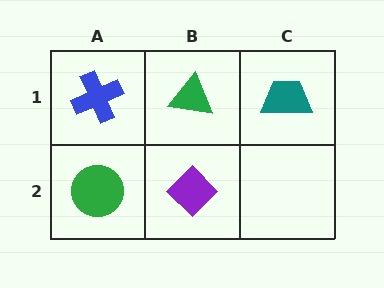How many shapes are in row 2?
2 shapes.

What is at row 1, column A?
A blue cross.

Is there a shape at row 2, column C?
No, that cell is empty.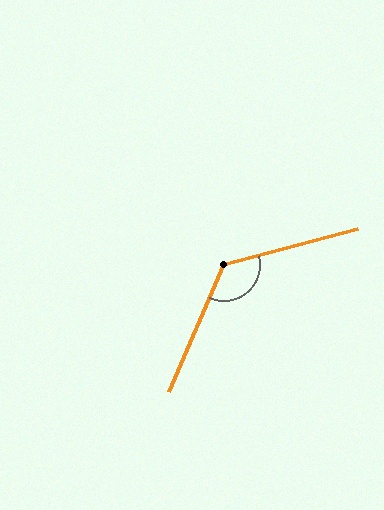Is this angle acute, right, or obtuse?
It is obtuse.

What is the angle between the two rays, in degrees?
Approximately 128 degrees.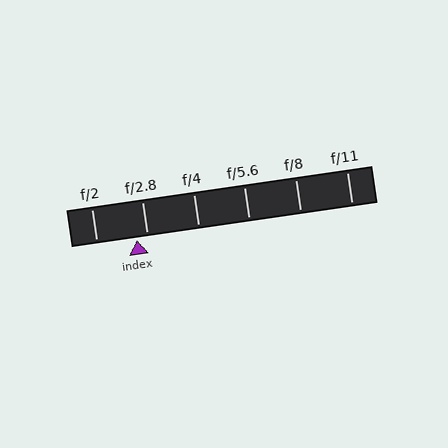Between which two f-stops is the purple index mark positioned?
The index mark is between f/2 and f/2.8.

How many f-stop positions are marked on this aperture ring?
There are 6 f-stop positions marked.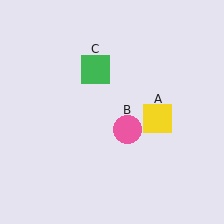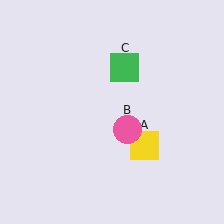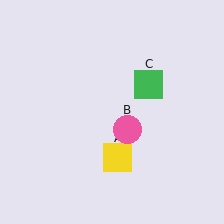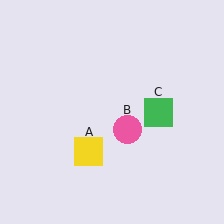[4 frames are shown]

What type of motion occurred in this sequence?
The yellow square (object A), green square (object C) rotated clockwise around the center of the scene.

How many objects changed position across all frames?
2 objects changed position: yellow square (object A), green square (object C).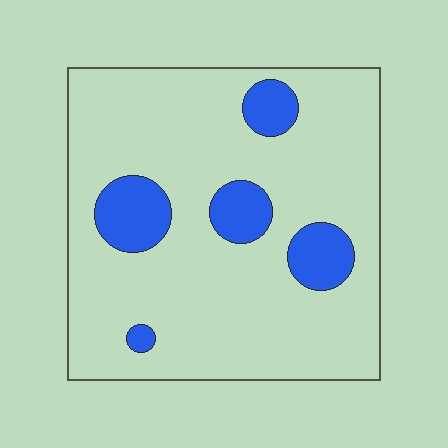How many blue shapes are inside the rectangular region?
5.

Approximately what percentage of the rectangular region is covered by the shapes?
Approximately 15%.